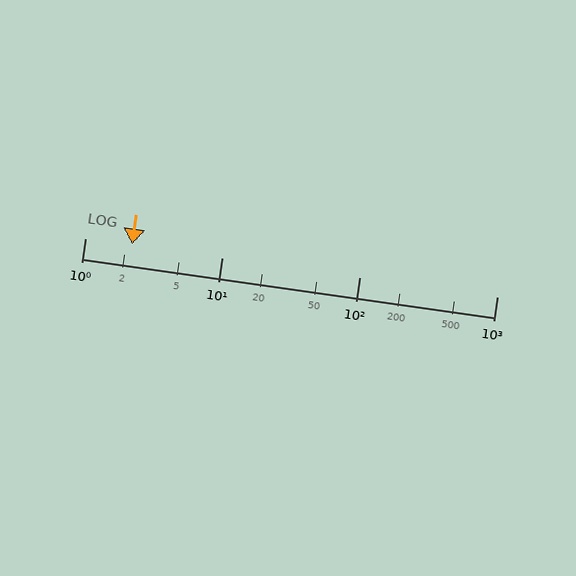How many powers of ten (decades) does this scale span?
The scale spans 3 decades, from 1 to 1000.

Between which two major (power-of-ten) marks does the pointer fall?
The pointer is between 1 and 10.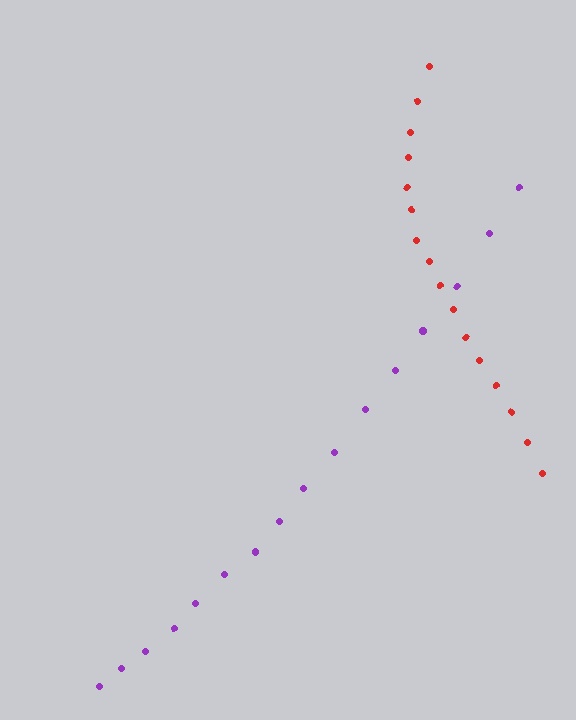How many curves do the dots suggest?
There are 2 distinct paths.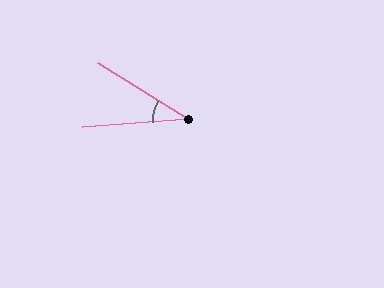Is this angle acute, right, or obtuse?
It is acute.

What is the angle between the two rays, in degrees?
Approximately 36 degrees.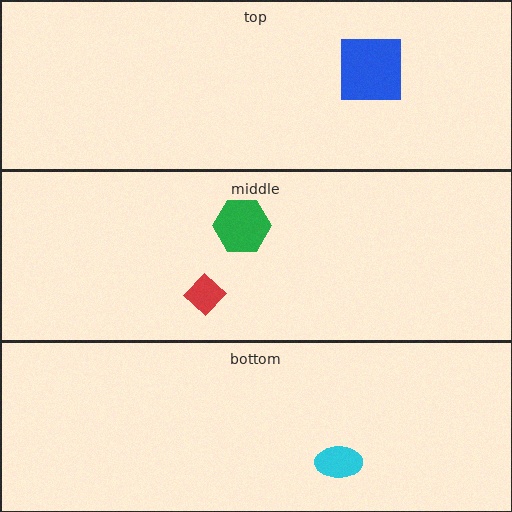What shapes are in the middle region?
The green hexagon, the red diamond.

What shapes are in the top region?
The blue square.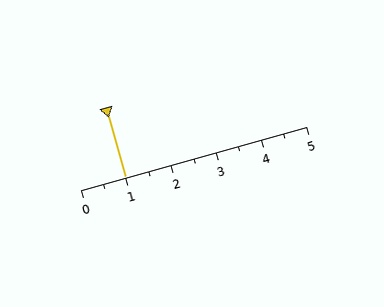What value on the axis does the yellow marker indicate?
The marker indicates approximately 1.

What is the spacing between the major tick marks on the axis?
The major ticks are spaced 1 apart.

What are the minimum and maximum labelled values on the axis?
The axis runs from 0 to 5.